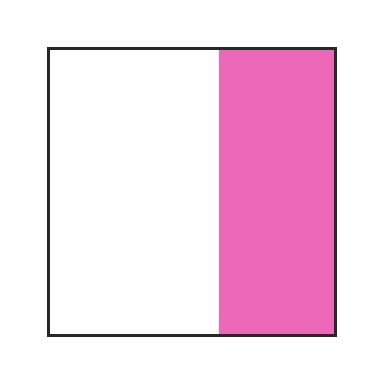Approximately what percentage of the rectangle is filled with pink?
Approximately 40%.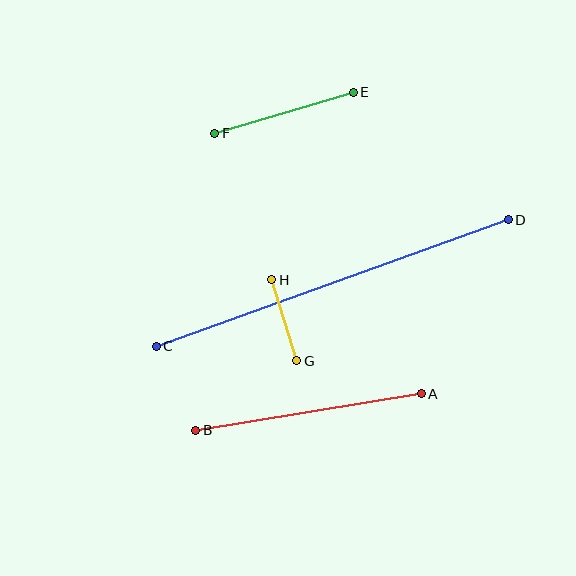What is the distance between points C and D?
The distance is approximately 374 pixels.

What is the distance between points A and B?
The distance is approximately 229 pixels.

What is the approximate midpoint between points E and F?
The midpoint is at approximately (284, 113) pixels.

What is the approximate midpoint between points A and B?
The midpoint is at approximately (308, 412) pixels.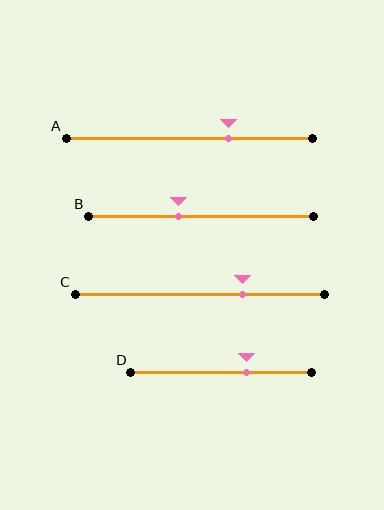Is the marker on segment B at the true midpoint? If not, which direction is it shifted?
No, the marker on segment B is shifted to the left by about 10% of the segment length.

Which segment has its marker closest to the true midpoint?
Segment B has its marker closest to the true midpoint.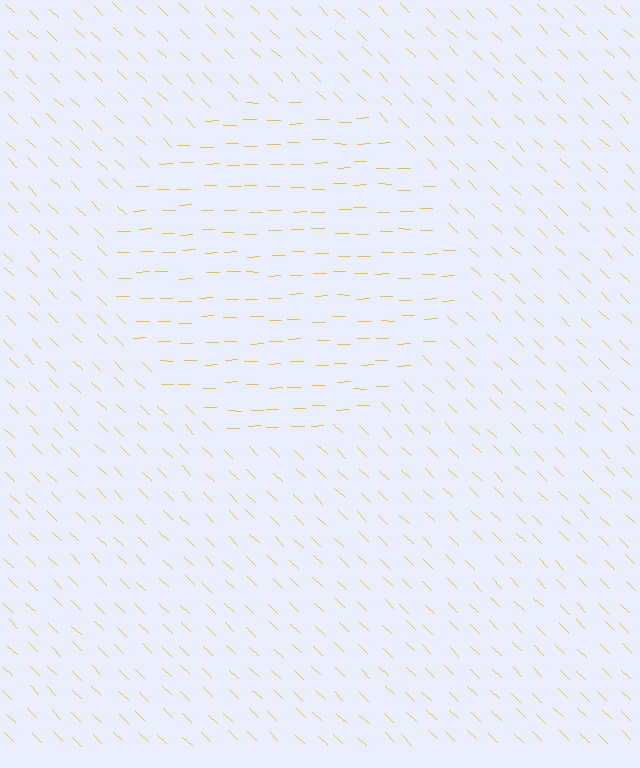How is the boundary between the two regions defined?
The boundary is defined purely by a change in line orientation (approximately 45 degrees difference). All lines are the same color and thickness.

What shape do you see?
I see a circle.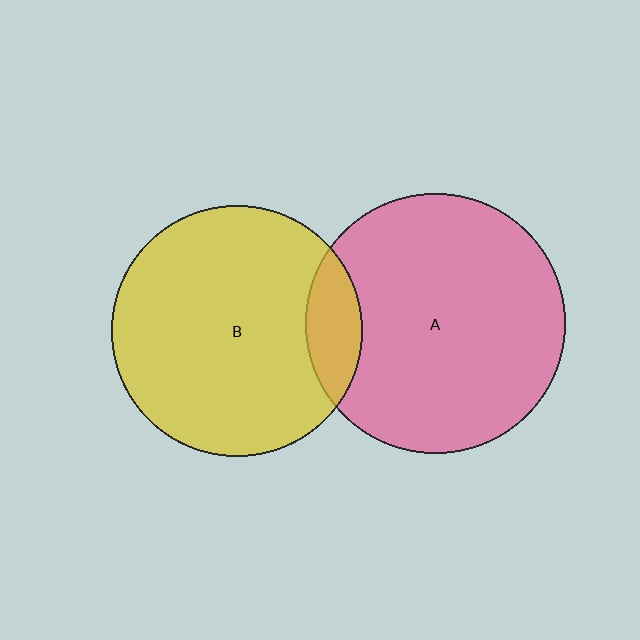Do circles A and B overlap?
Yes.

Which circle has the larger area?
Circle A (pink).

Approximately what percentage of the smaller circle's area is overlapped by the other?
Approximately 15%.